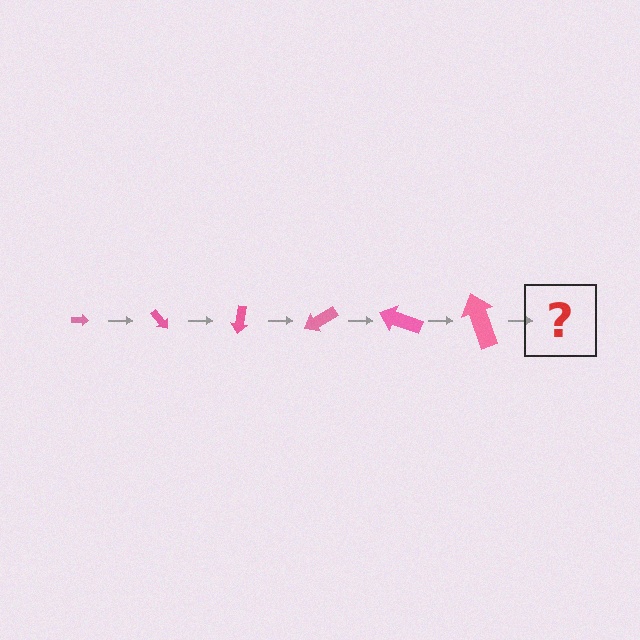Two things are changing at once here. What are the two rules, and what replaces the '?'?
The two rules are that the arrow grows larger each step and it rotates 50 degrees each step. The '?' should be an arrow, larger than the previous one and rotated 300 degrees from the start.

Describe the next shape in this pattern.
It should be an arrow, larger than the previous one and rotated 300 degrees from the start.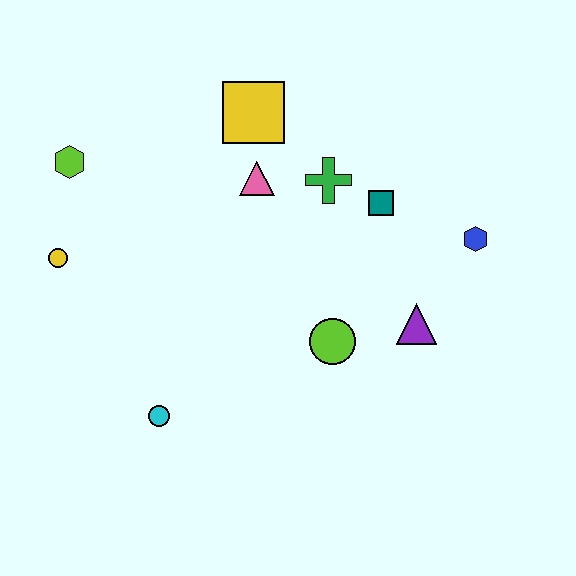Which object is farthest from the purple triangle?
The lime hexagon is farthest from the purple triangle.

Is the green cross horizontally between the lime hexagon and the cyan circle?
No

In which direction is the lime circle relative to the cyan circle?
The lime circle is to the right of the cyan circle.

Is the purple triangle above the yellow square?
No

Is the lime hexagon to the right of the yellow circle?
Yes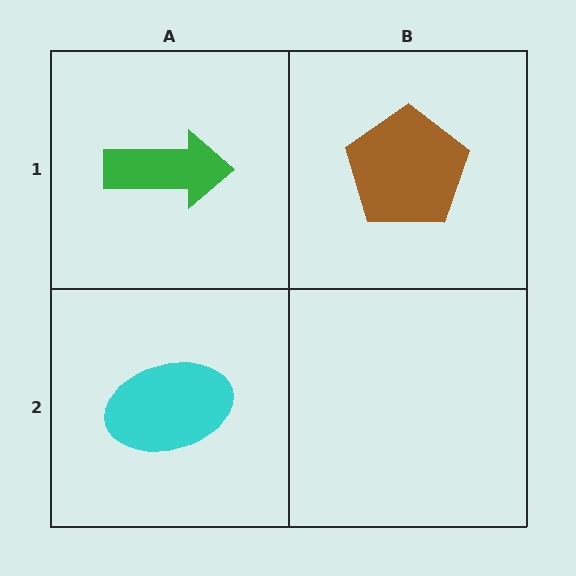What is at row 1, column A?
A green arrow.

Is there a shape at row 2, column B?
No, that cell is empty.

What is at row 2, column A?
A cyan ellipse.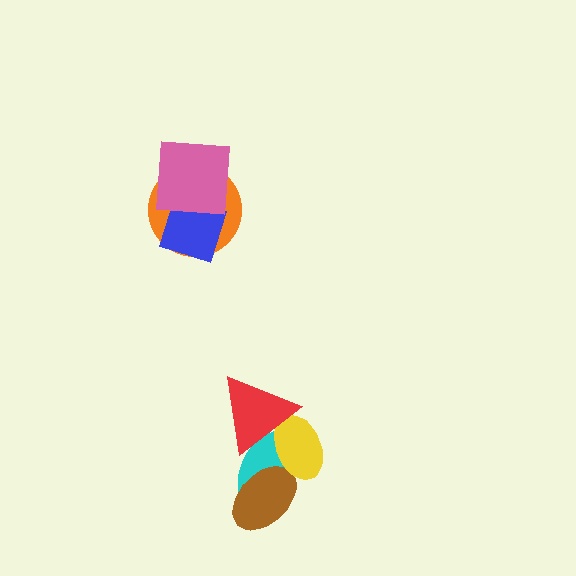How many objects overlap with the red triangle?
2 objects overlap with the red triangle.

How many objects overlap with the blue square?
2 objects overlap with the blue square.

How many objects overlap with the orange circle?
2 objects overlap with the orange circle.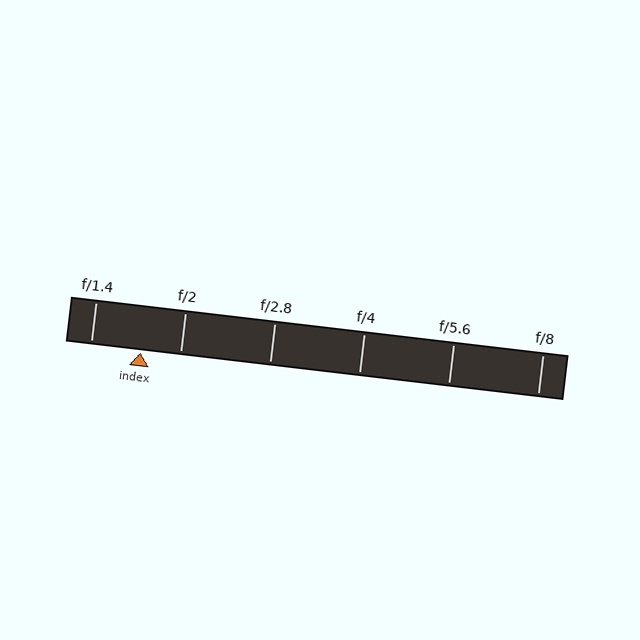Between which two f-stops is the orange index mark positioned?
The index mark is between f/1.4 and f/2.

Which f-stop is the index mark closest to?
The index mark is closest to f/2.